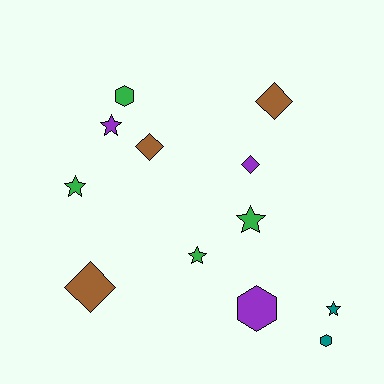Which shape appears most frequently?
Star, with 5 objects.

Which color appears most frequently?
Green, with 4 objects.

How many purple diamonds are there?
There is 1 purple diamond.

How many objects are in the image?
There are 12 objects.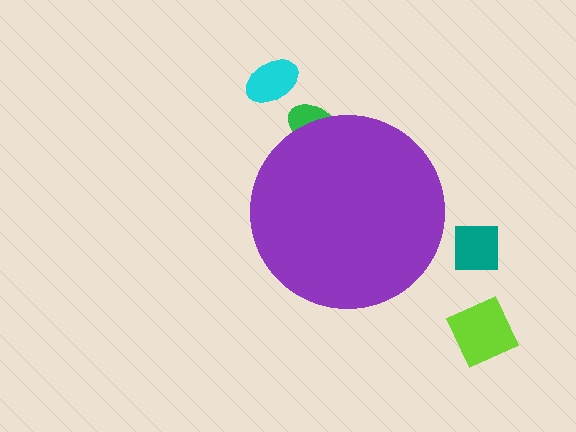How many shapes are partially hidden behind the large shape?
1 shape is partially hidden.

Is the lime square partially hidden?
No, the lime square is fully visible.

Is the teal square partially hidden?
No, the teal square is fully visible.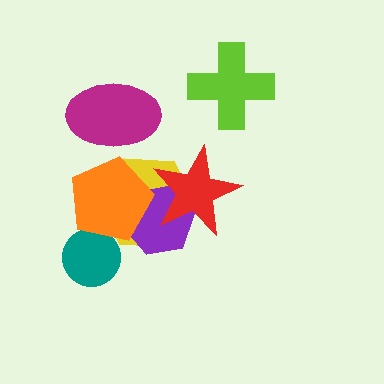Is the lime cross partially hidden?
No, no other shape covers it.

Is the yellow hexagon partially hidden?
Yes, it is partially covered by another shape.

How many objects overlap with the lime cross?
0 objects overlap with the lime cross.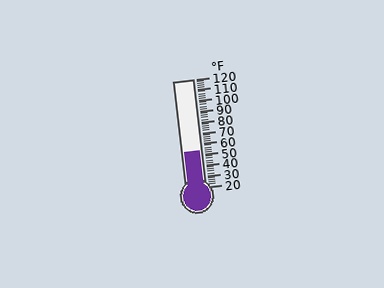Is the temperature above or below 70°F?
The temperature is below 70°F.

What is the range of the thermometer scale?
The thermometer scale ranges from 20°F to 120°F.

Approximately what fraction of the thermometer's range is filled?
The thermometer is filled to approximately 35% of its range.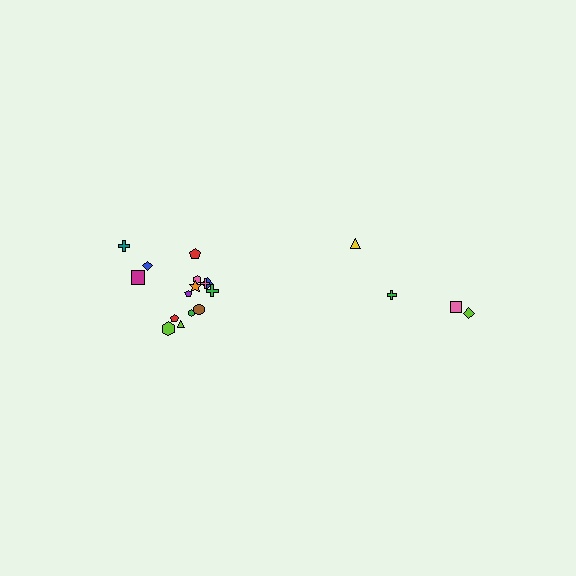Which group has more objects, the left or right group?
The left group.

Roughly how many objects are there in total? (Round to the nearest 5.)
Roughly 20 objects in total.